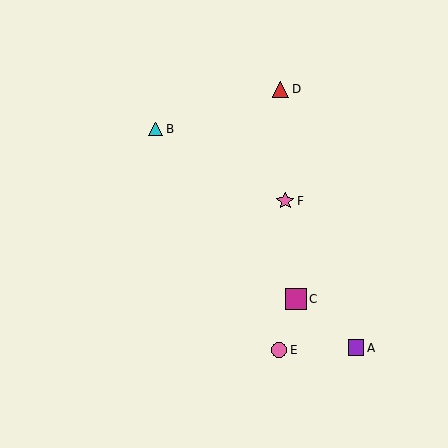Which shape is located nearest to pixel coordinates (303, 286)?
The magenta square (labeled C) at (296, 299) is nearest to that location.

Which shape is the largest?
The magenta square (labeled C) is the largest.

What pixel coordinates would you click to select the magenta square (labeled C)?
Click at (296, 299) to select the magenta square C.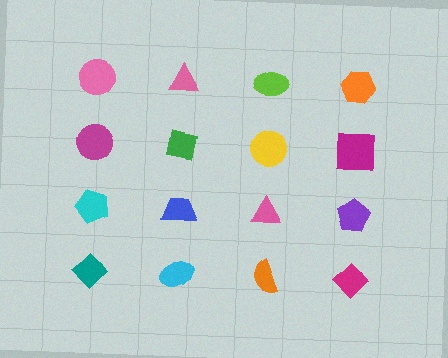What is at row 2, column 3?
A yellow circle.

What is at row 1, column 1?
A pink circle.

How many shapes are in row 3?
4 shapes.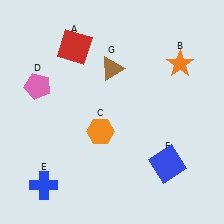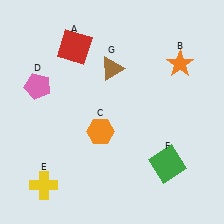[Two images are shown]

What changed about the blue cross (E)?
In Image 1, E is blue. In Image 2, it changed to yellow.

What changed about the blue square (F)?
In Image 1, F is blue. In Image 2, it changed to green.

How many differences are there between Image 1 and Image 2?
There are 2 differences between the two images.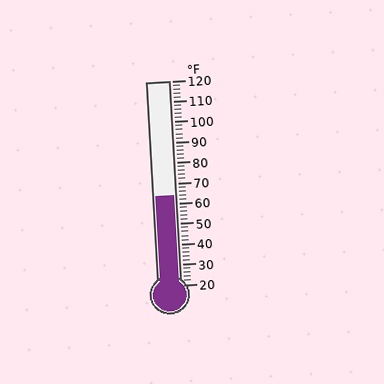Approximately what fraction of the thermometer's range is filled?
The thermometer is filled to approximately 45% of its range.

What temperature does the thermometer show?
The thermometer shows approximately 64°F.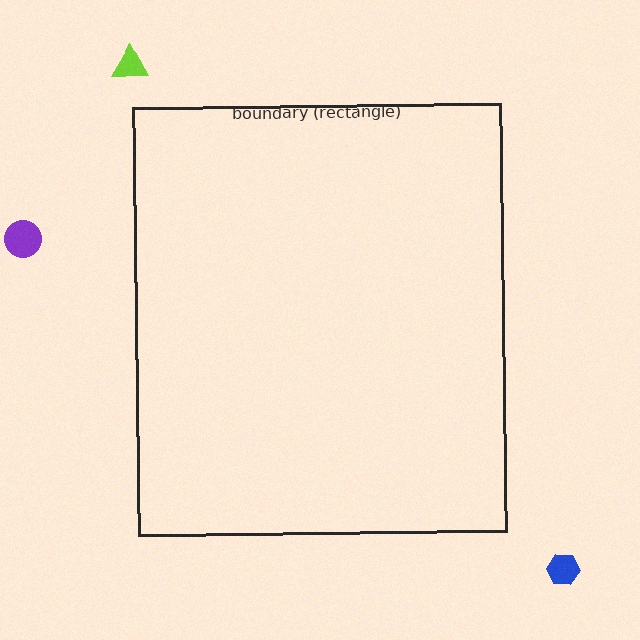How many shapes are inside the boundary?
0 inside, 3 outside.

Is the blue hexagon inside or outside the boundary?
Outside.